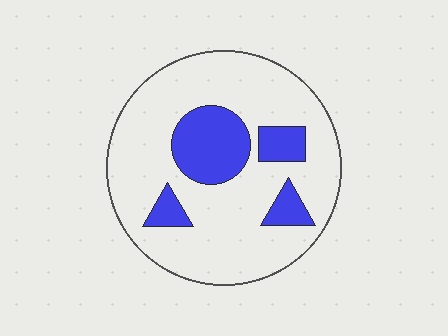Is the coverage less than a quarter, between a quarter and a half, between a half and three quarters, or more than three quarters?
Less than a quarter.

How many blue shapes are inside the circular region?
4.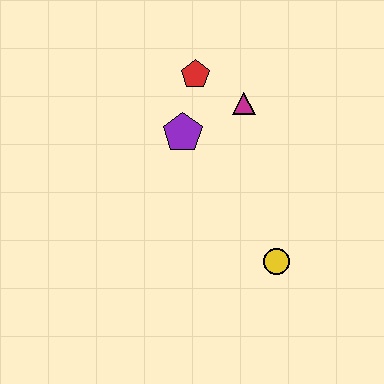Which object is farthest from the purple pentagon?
The yellow circle is farthest from the purple pentagon.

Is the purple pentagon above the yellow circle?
Yes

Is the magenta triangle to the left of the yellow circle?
Yes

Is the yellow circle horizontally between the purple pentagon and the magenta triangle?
No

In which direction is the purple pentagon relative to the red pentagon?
The purple pentagon is below the red pentagon.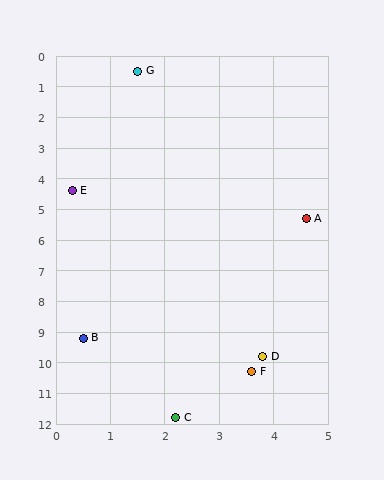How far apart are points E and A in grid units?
Points E and A are about 4.4 grid units apart.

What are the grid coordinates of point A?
Point A is at approximately (4.6, 5.3).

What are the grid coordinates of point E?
Point E is at approximately (0.3, 4.4).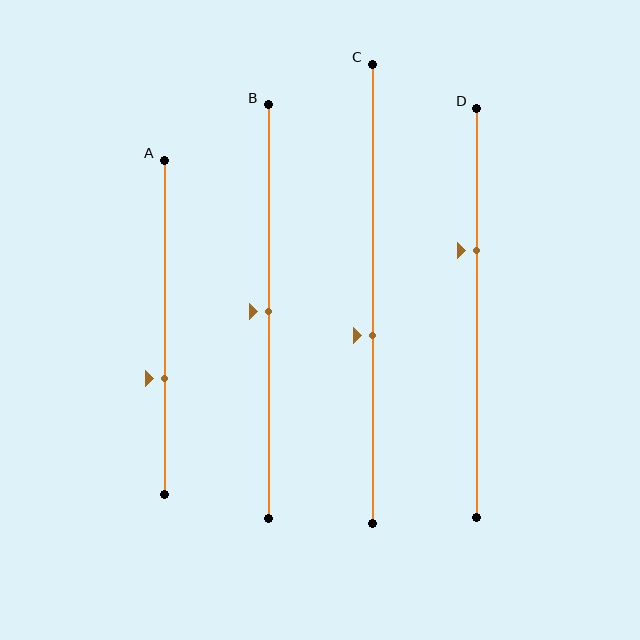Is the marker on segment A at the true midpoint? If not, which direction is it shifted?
No, the marker on segment A is shifted downward by about 15% of the segment length.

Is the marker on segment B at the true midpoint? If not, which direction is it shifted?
Yes, the marker on segment B is at the true midpoint.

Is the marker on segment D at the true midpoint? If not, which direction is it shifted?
No, the marker on segment D is shifted upward by about 15% of the segment length.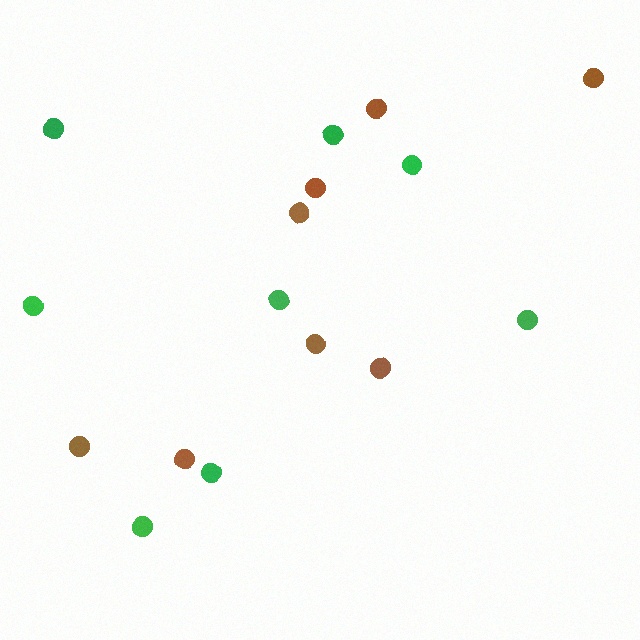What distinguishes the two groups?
There are 2 groups: one group of brown circles (8) and one group of green circles (8).